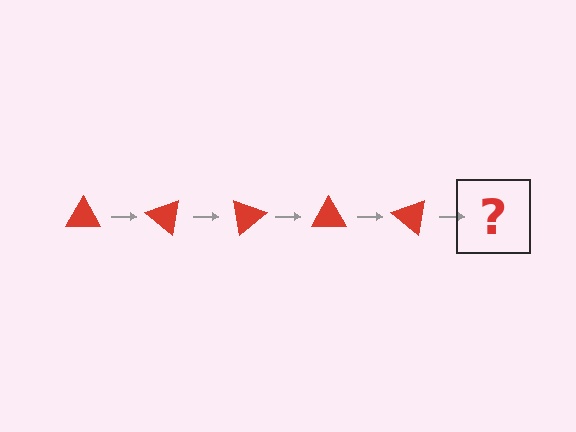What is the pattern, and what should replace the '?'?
The pattern is that the triangle rotates 40 degrees each step. The '?' should be a red triangle rotated 200 degrees.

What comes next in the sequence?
The next element should be a red triangle rotated 200 degrees.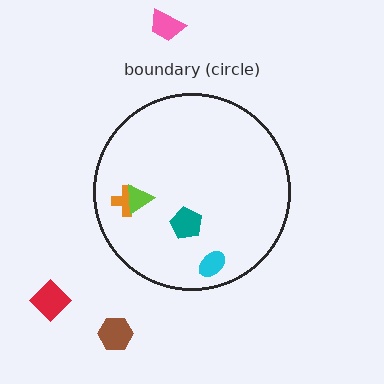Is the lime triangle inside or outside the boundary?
Inside.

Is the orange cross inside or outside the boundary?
Inside.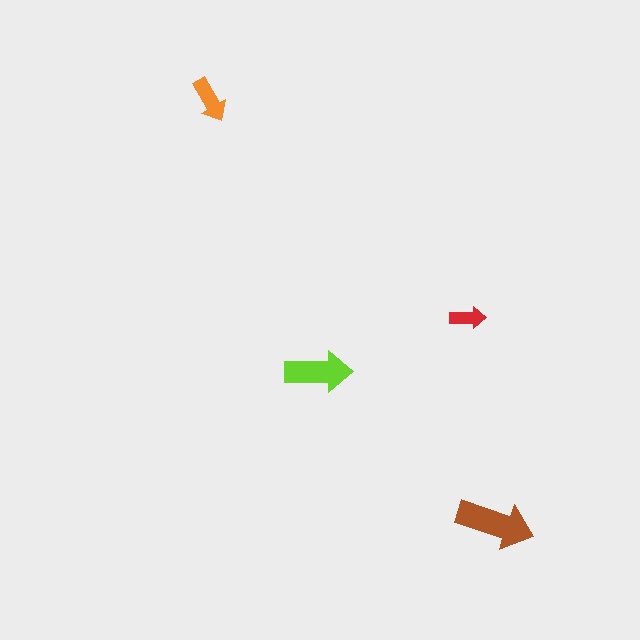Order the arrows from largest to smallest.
the brown one, the lime one, the orange one, the red one.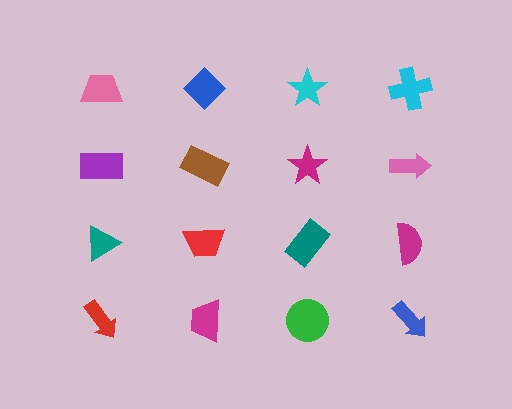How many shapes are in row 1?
4 shapes.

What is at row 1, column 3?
A cyan star.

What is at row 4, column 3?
A green circle.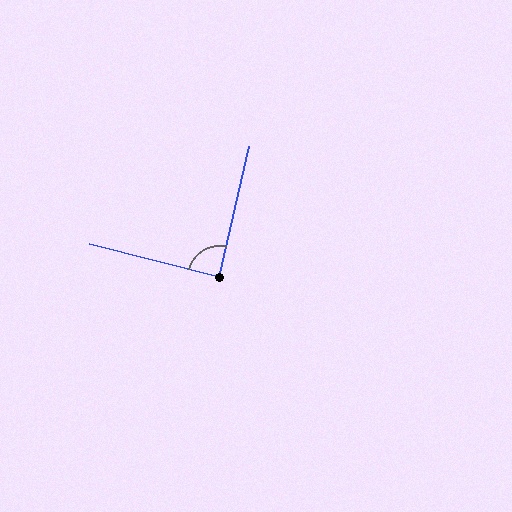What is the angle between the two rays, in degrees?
Approximately 88 degrees.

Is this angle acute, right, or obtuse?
It is approximately a right angle.